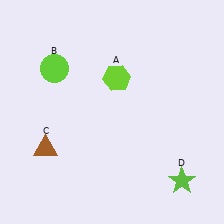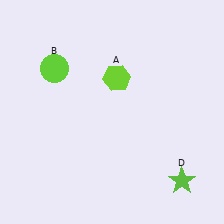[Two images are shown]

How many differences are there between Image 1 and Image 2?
There is 1 difference between the two images.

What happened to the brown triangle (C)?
The brown triangle (C) was removed in Image 2. It was in the bottom-left area of Image 1.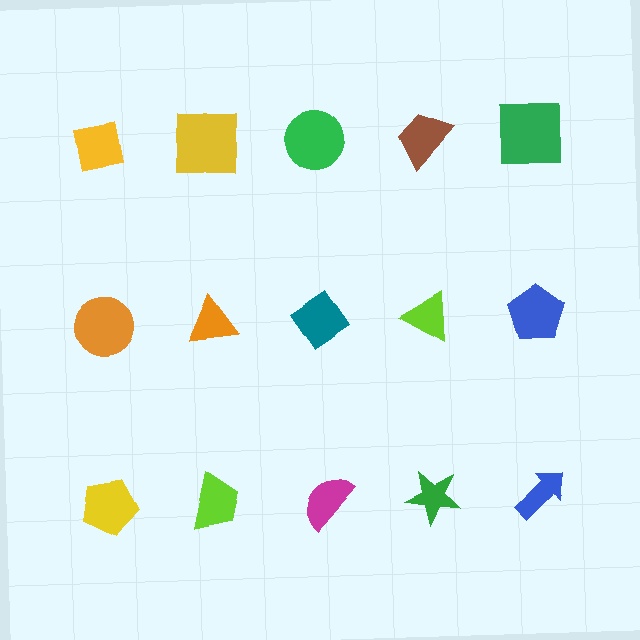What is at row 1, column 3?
A green circle.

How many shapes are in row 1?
5 shapes.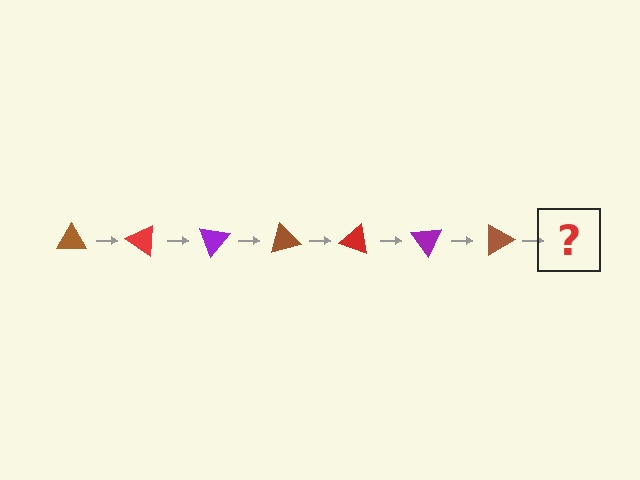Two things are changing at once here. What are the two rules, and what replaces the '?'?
The two rules are that it rotates 35 degrees each step and the color cycles through brown, red, and purple. The '?' should be a red triangle, rotated 245 degrees from the start.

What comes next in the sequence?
The next element should be a red triangle, rotated 245 degrees from the start.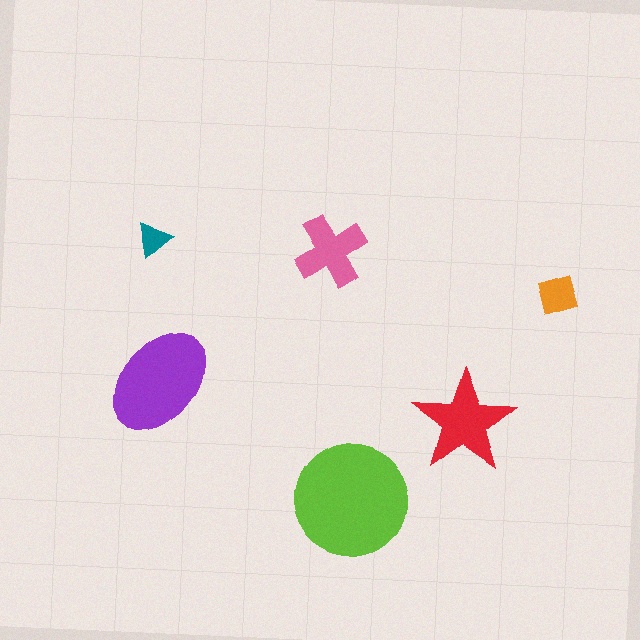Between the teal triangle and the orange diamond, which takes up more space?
The orange diamond.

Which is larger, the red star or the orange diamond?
The red star.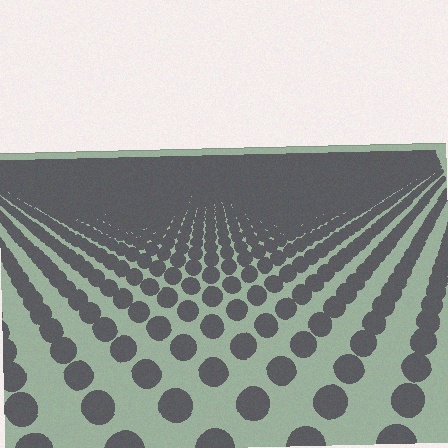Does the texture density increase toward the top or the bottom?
Density increases toward the top.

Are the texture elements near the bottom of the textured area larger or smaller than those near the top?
Larger. Near the bottom, elements are closer to the viewer and appear at a bigger on-screen size.